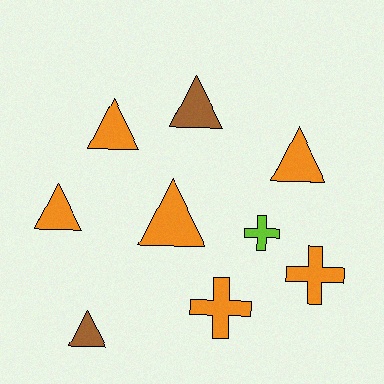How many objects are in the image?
There are 9 objects.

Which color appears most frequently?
Orange, with 6 objects.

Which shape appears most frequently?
Triangle, with 6 objects.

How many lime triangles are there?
There are no lime triangles.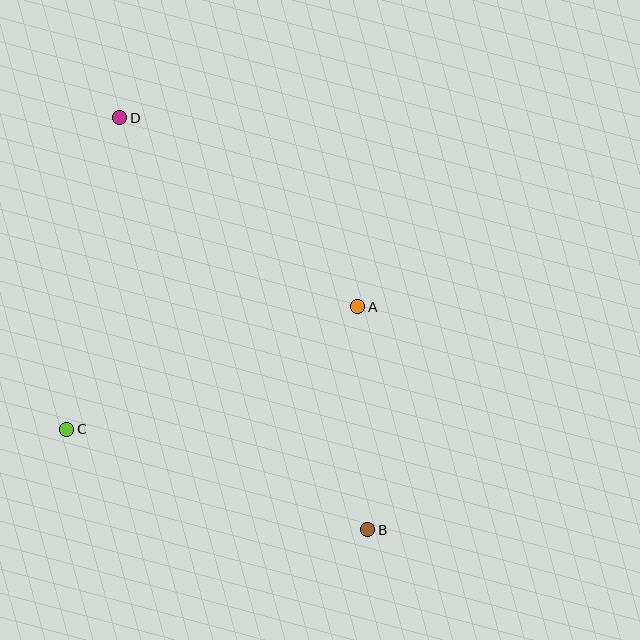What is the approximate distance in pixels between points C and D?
The distance between C and D is approximately 316 pixels.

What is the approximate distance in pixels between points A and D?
The distance between A and D is approximately 304 pixels.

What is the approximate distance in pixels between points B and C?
The distance between B and C is approximately 317 pixels.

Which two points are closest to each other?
Points A and B are closest to each other.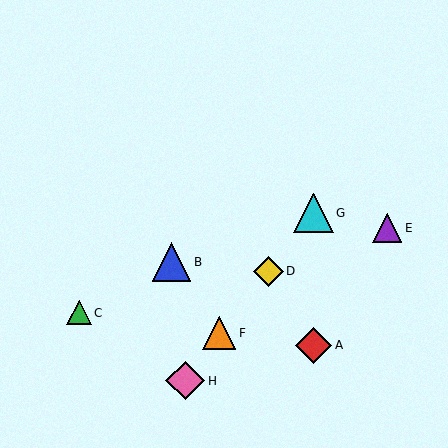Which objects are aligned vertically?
Objects A, G are aligned vertically.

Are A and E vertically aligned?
No, A is at x≈313 and E is at x≈387.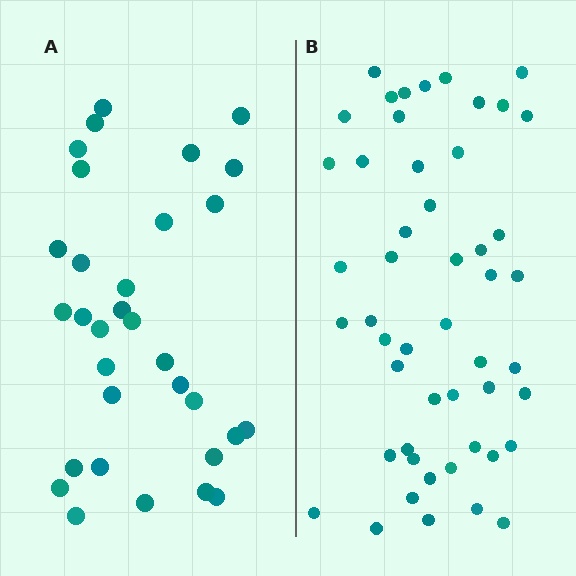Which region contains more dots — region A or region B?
Region B (the right region) has more dots.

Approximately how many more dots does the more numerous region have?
Region B has approximately 20 more dots than region A.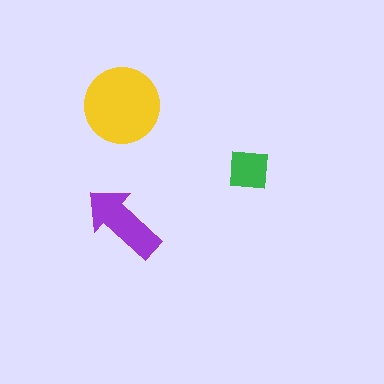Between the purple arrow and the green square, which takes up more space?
The purple arrow.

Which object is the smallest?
The green square.